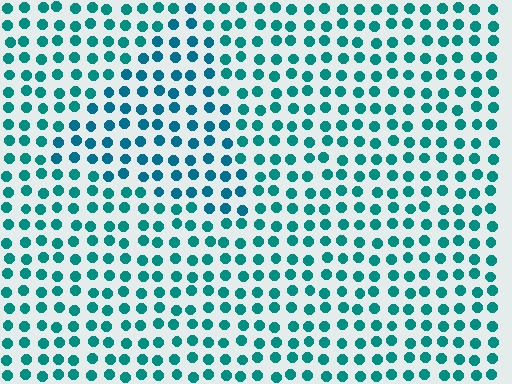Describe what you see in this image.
The image is filled with small teal elements in a uniform arrangement. A triangle-shaped region is visible where the elements are tinted to a slightly different hue, forming a subtle color boundary.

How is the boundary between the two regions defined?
The boundary is defined purely by a slight shift in hue (about 18 degrees). Spacing, size, and orientation are identical on both sides.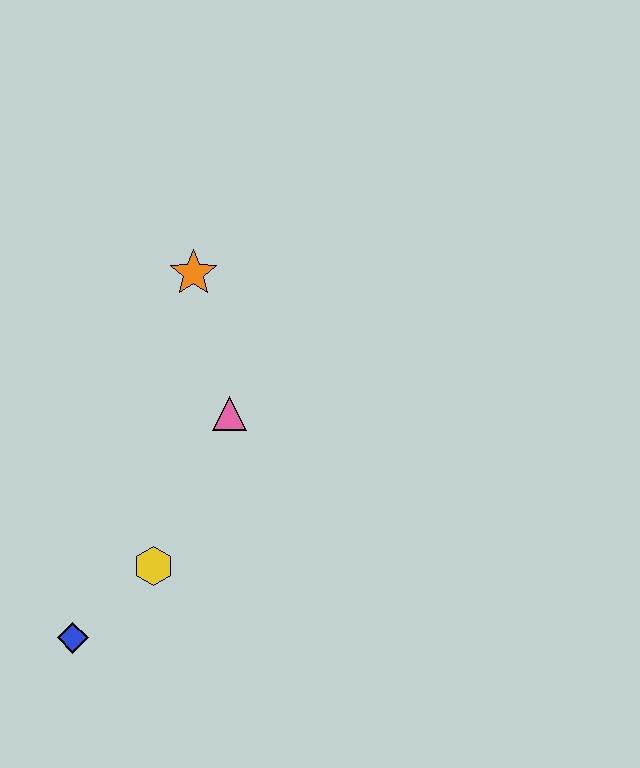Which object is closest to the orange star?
The pink triangle is closest to the orange star.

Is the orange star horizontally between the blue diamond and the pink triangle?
Yes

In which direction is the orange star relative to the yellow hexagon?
The orange star is above the yellow hexagon.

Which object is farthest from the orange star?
The blue diamond is farthest from the orange star.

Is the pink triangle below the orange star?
Yes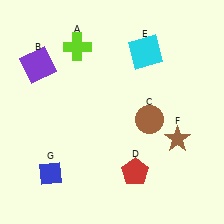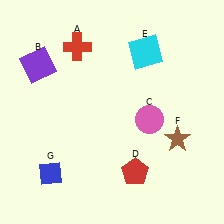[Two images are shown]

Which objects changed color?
A changed from lime to red. C changed from brown to pink.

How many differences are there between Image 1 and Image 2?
There are 2 differences between the two images.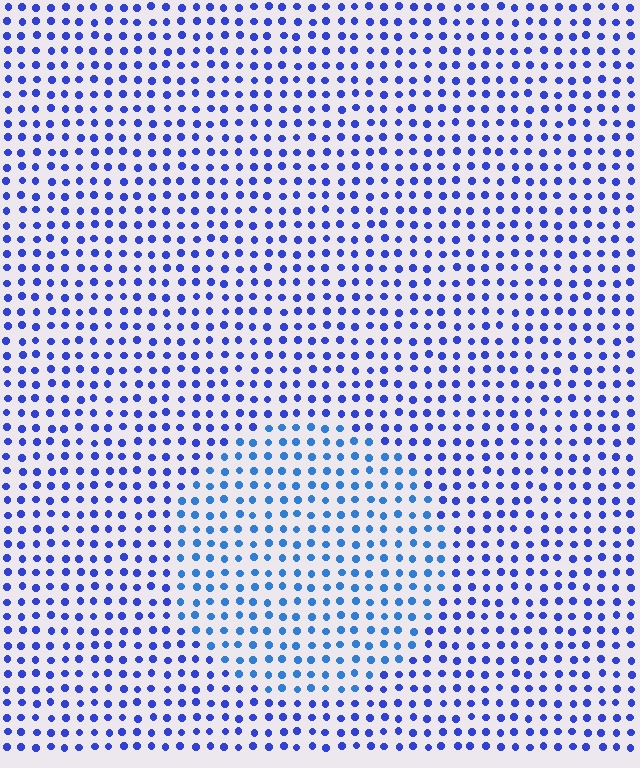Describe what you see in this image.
The image is filled with small blue elements in a uniform arrangement. A circle-shaped region is visible where the elements are tinted to a slightly different hue, forming a subtle color boundary.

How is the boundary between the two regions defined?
The boundary is defined purely by a slight shift in hue (about 23 degrees). Spacing, size, and orientation are identical on both sides.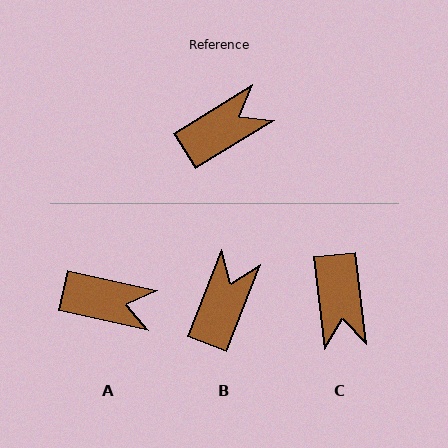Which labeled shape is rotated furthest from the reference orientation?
C, about 115 degrees away.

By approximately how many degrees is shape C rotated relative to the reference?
Approximately 115 degrees clockwise.